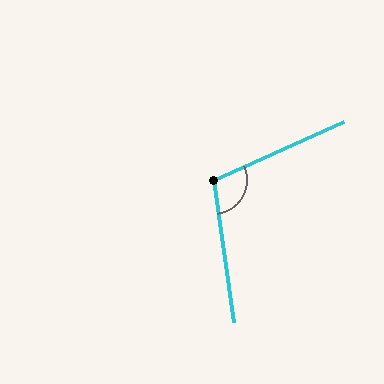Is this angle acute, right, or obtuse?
It is obtuse.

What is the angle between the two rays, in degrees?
Approximately 106 degrees.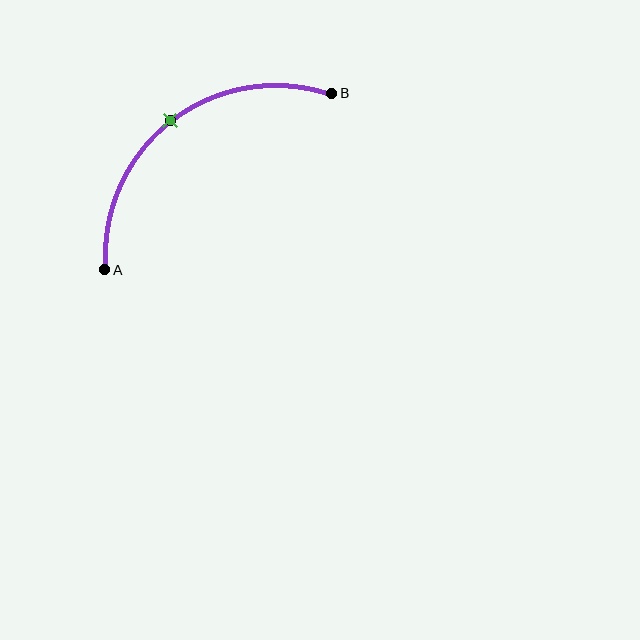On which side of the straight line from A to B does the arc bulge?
The arc bulges above and to the left of the straight line connecting A and B.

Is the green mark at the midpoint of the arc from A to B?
Yes. The green mark lies on the arc at equal arc-length from both A and B — it is the arc midpoint.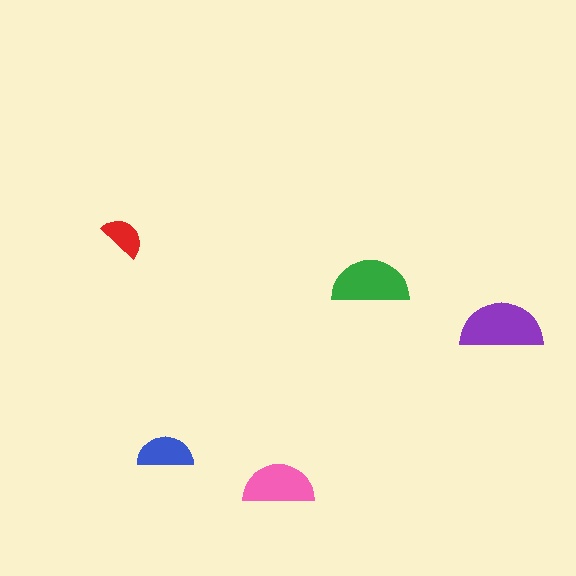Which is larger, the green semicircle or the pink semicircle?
The green one.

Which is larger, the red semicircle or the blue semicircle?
The blue one.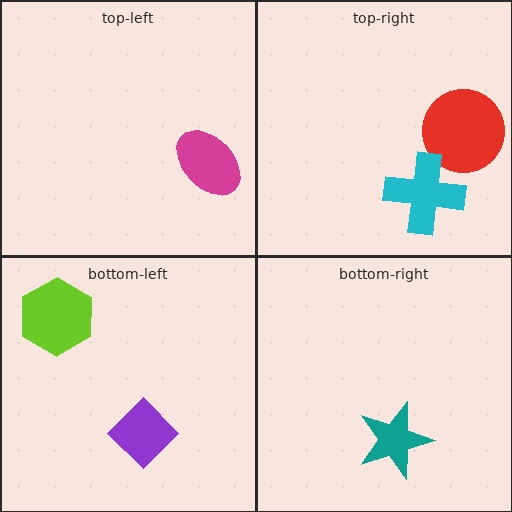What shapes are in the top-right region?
The red circle, the cyan cross.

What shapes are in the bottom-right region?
The teal star.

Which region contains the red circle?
The top-right region.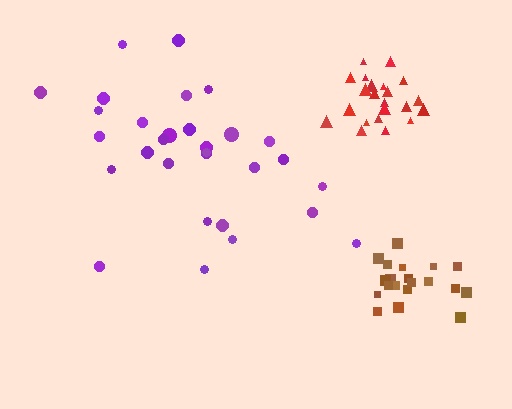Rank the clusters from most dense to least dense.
red, brown, purple.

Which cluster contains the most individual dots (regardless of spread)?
Purple (30).